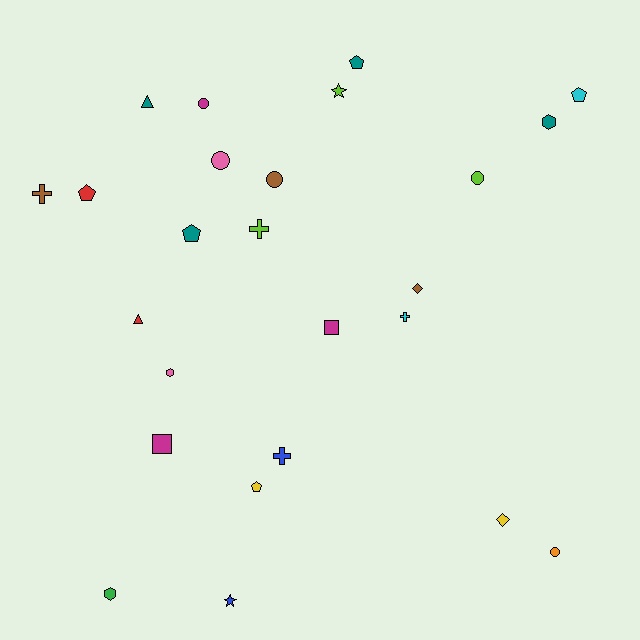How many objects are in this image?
There are 25 objects.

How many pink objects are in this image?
There are 2 pink objects.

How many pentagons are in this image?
There are 5 pentagons.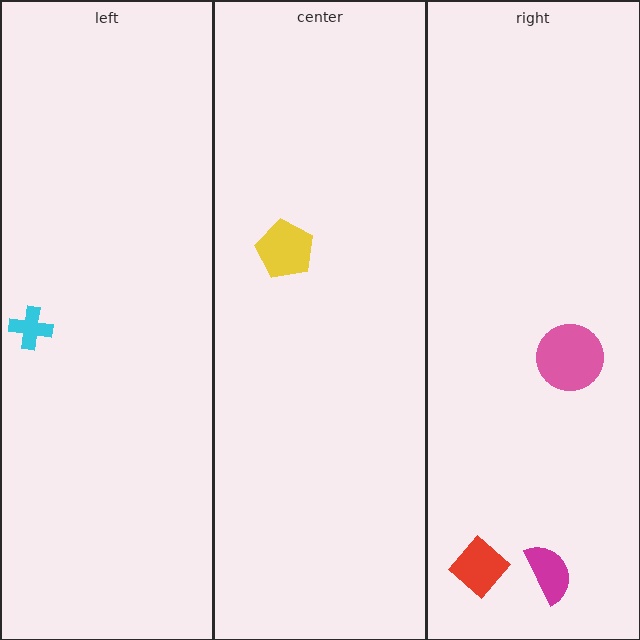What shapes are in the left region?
The cyan cross.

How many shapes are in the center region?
1.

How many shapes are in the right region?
3.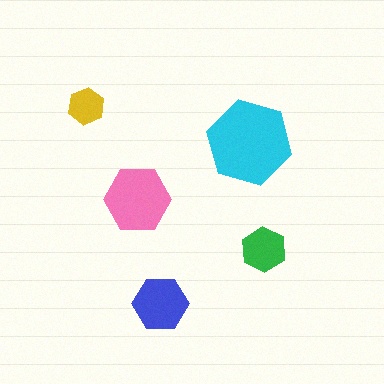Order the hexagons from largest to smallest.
the cyan one, the pink one, the blue one, the green one, the yellow one.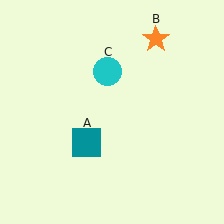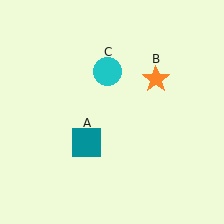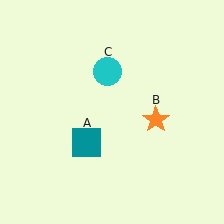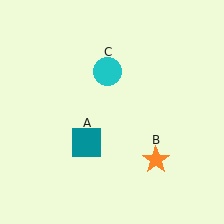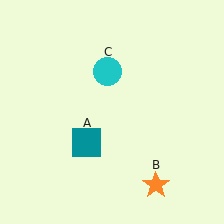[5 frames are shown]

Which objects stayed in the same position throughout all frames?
Teal square (object A) and cyan circle (object C) remained stationary.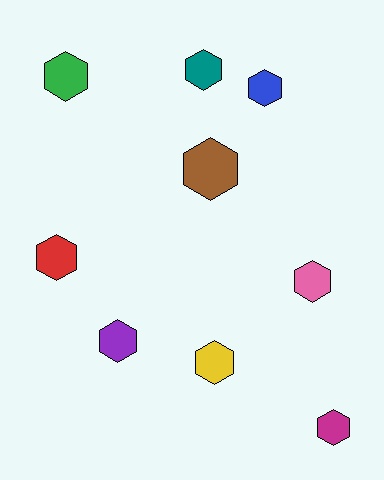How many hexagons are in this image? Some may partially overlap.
There are 9 hexagons.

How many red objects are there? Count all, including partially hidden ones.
There is 1 red object.